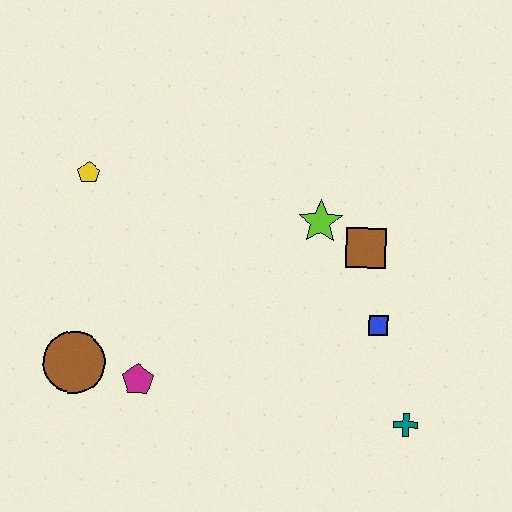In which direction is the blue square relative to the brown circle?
The blue square is to the right of the brown circle.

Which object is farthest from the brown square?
The brown circle is farthest from the brown square.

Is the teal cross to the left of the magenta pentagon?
No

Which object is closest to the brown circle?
The magenta pentagon is closest to the brown circle.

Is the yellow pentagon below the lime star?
No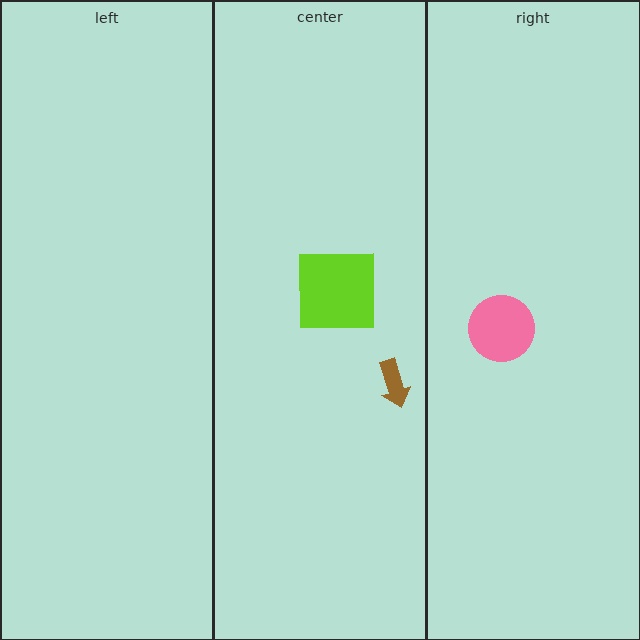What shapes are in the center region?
The brown arrow, the lime square.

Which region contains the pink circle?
The right region.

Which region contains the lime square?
The center region.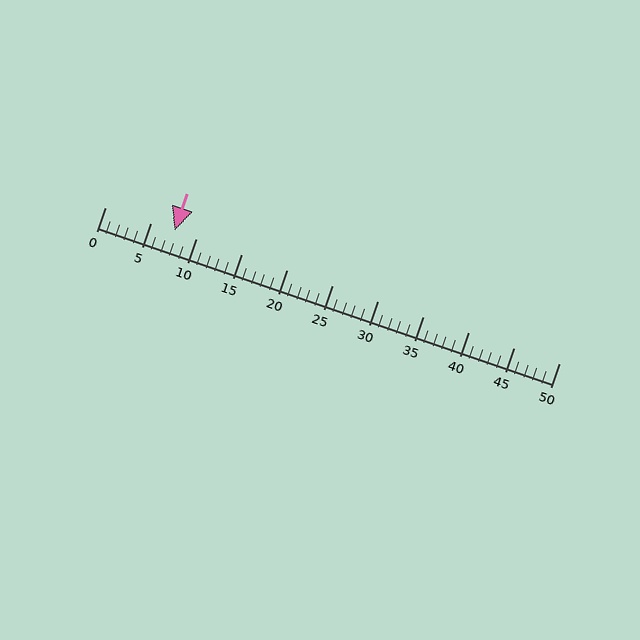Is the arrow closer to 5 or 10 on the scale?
The arrow is closer to 10.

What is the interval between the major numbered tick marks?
The major tick marks are spaced 5 units apart.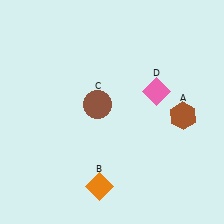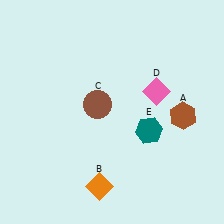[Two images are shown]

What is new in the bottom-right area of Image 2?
A teal hexagon (E) was added in the bottom-right area of Image 2.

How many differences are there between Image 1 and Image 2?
There is 1 difference between the two images.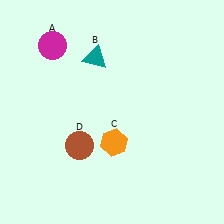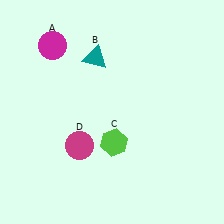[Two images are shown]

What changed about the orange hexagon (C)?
In Image 1, C is orange. In Image 2, it changed to lime.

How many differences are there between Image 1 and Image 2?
There are 2 differences between the two images.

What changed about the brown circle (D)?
In Image 1, D is brown. In Image 2, it changed to magenta.